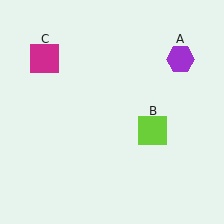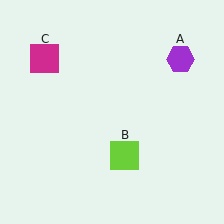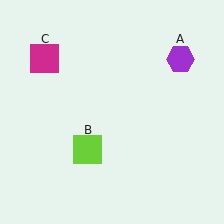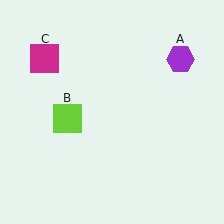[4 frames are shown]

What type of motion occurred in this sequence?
The lime square (object B) rotated clockwise around the center of the scene.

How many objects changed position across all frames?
1 object changed position: lime square (object B).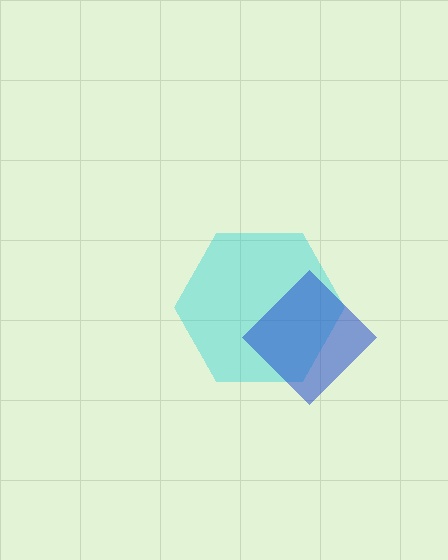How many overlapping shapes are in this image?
There are 2 overlapping shapes in the image.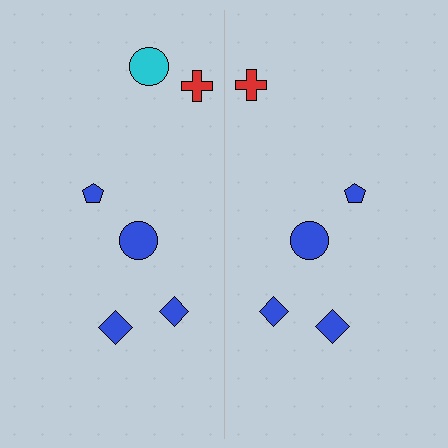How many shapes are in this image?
There are 11 shapes in this image.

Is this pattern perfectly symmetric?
No, the pattern is not perfectly symmetric. A cyan circle is missing from the right side.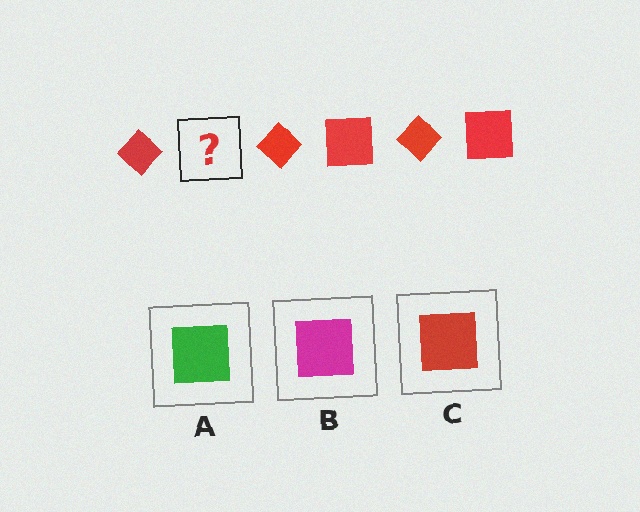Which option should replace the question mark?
Option C.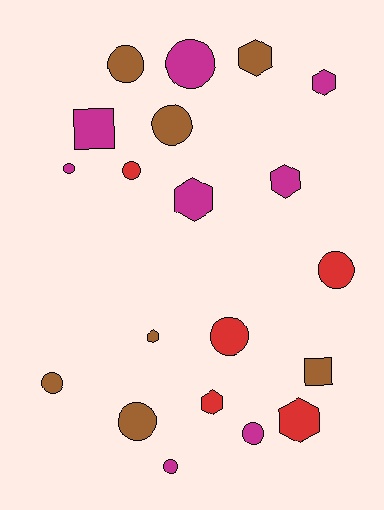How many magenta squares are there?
There is 1 magenta square.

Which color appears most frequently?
Magenta, with 8 objects.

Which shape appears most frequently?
Circle, with 11 objects.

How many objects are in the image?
There are 20 objects.